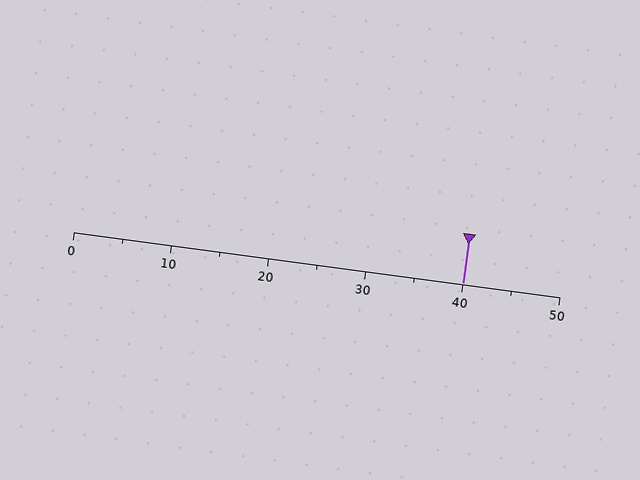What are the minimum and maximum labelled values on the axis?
The axis runs from 0 to 50.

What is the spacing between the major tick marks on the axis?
The major ticks are spaced 10 apart.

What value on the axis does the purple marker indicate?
The marker indicates approximately 40.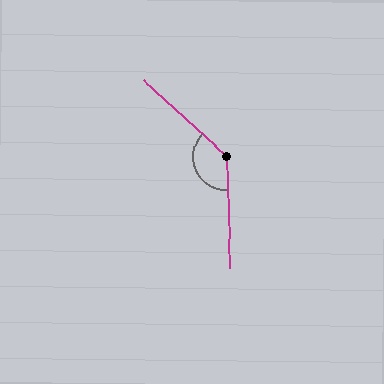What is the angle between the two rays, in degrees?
Approximately 134 degrees.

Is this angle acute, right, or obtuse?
It is obtuse.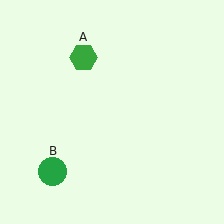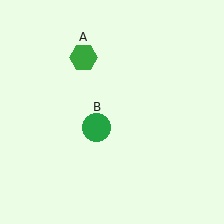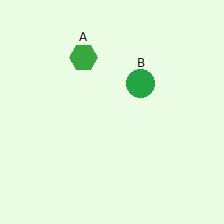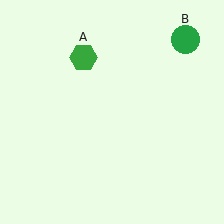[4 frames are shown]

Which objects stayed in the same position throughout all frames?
Green hexagon (object A) remained stationary.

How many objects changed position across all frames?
1 object changed position: green circle (object B).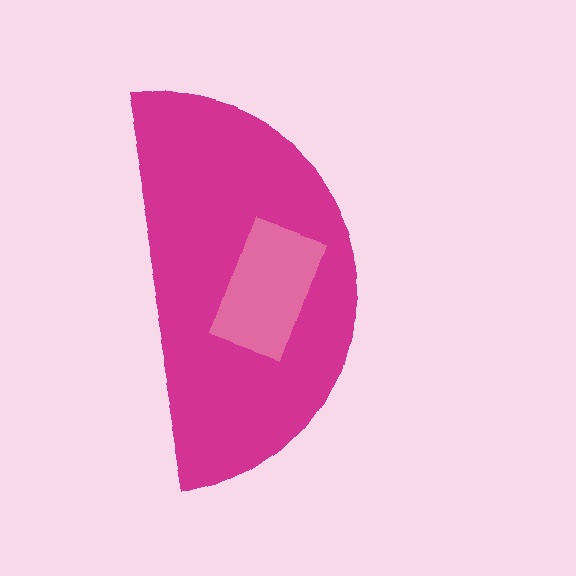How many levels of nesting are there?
2.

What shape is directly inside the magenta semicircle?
The pink rectangle.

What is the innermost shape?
The pink rectangle.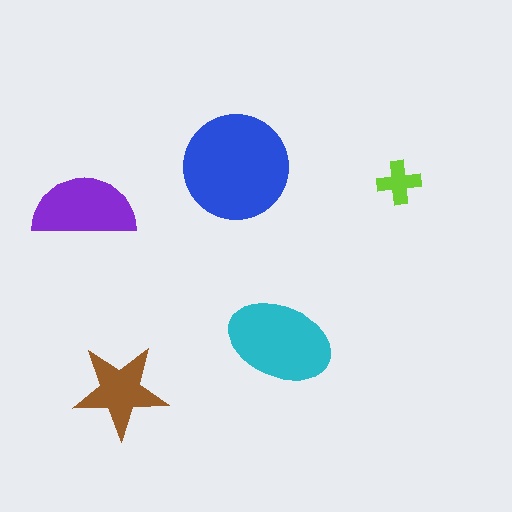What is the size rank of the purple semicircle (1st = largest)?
3rd.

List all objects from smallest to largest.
The lime cross, the brown star, the purple semicircle, the cyan ellipse, the blue circle.